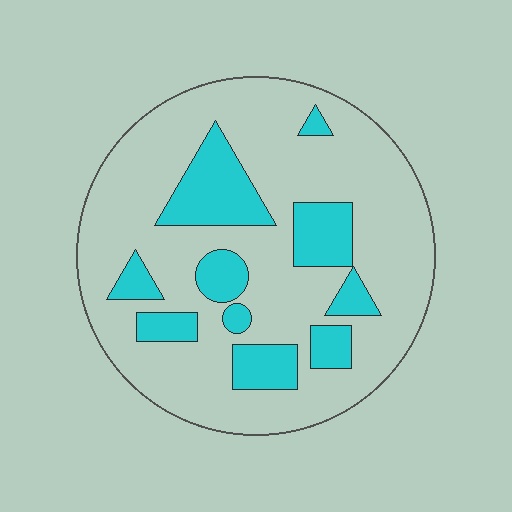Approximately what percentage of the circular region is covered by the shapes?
Approximately 25%.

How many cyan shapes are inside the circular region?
10.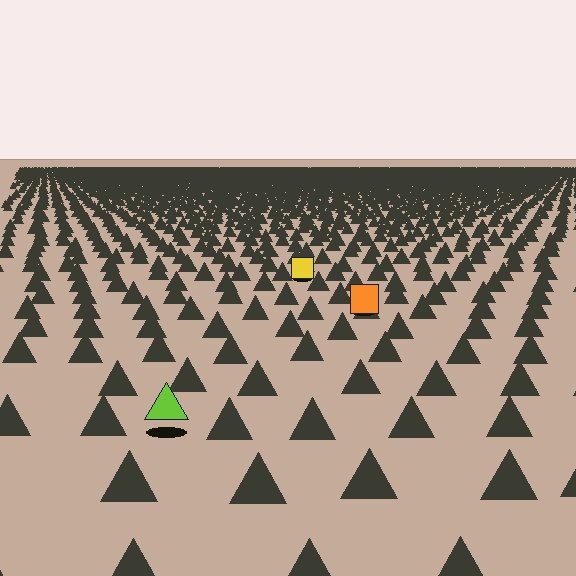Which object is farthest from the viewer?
The yellow square is farthest from the viewer. It appears smaller and the ground texture around it is denser.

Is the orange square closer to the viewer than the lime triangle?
No. The lime triangle is closer — you can tell from the texture gradient: the ground texture is coarser near it.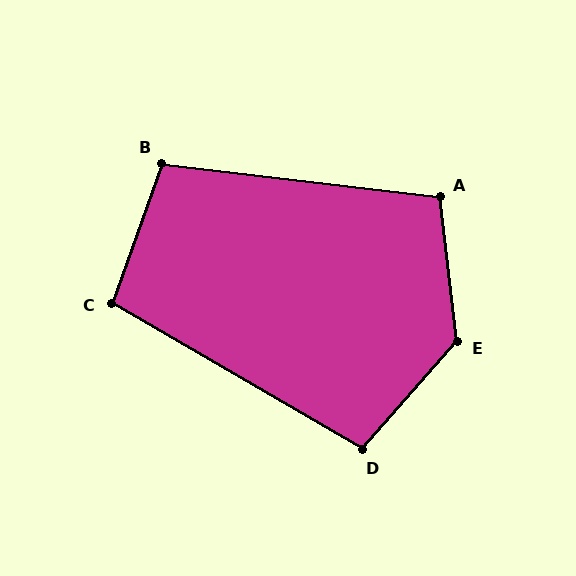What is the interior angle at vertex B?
Approximately 103 degrees (obtuse).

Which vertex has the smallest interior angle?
C, at approximately 100 degrees.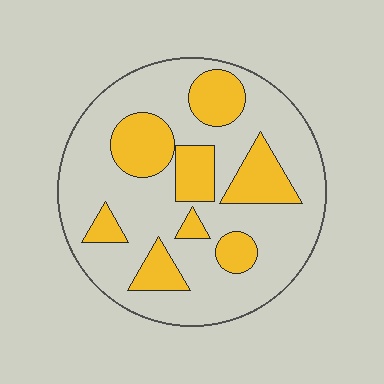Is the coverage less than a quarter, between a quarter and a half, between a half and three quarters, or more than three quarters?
Between a quarter and a half.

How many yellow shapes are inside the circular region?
8.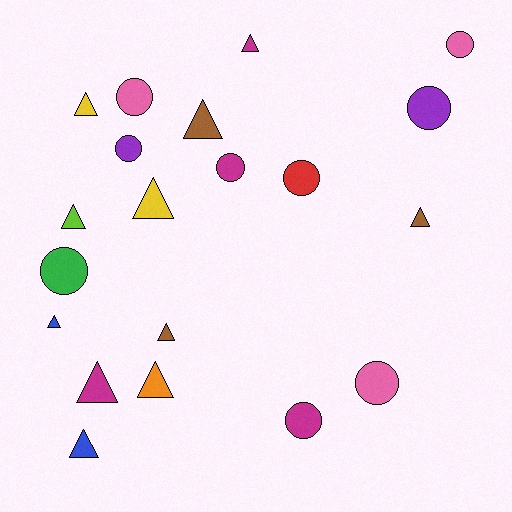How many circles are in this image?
There are 9 circles.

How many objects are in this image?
There are 20 objects.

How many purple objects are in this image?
There are 2 purple objects.